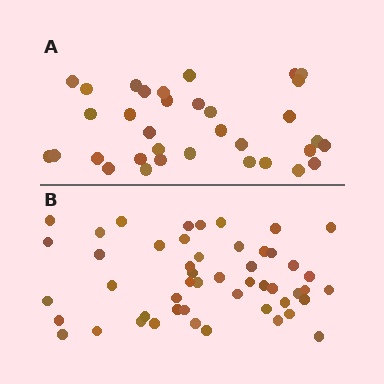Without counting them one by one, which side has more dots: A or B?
Region B (the bottom region) has more dots.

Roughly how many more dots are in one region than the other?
Region B has approximately 15 more dots than region A.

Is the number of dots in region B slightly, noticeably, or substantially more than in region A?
Region B has substantially more. The ratio is roughly 1.5 to 1.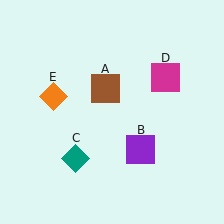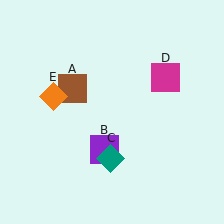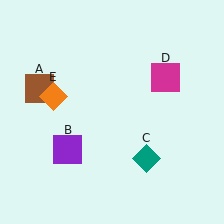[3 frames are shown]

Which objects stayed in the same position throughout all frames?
Magenta square (object D) and orange diamond (object E) remained stationary.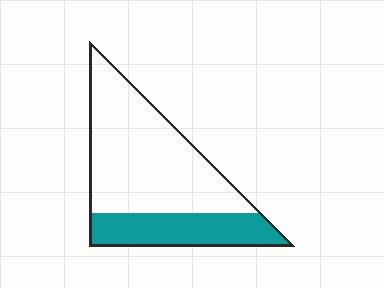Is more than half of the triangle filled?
No.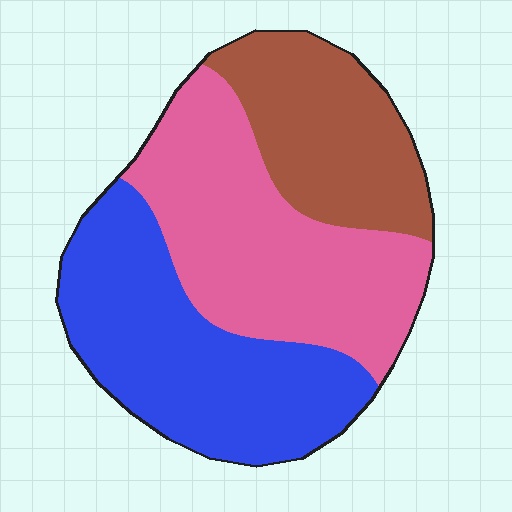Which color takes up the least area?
Brown, at roughly 25%.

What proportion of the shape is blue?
Blue takes up about three eighths (3/8) of the shape.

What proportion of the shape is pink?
Pink covers around 40% of the shape.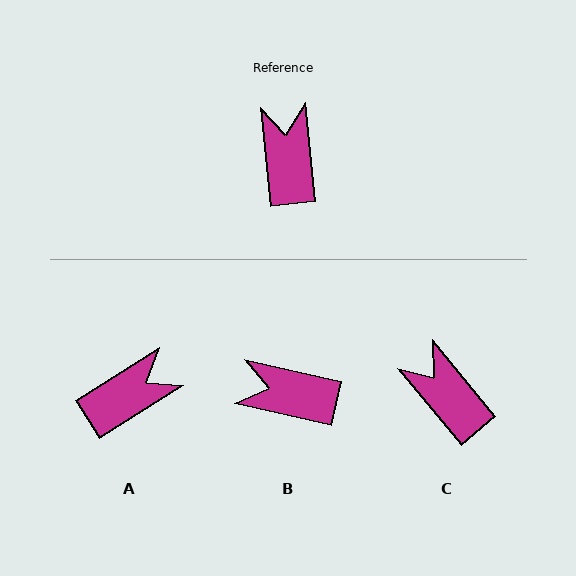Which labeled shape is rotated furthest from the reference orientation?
B, about 71 degrees away.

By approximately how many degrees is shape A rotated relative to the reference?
Approximately 64 degrees clockwise.